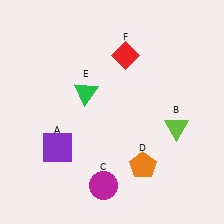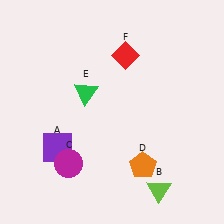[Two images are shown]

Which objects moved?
The objects that moved are: the lime triangle (B), the magenta circle (C).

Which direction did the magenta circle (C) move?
The magenta circle (C) moved left.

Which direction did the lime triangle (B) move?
The lime triangle (B) moved down.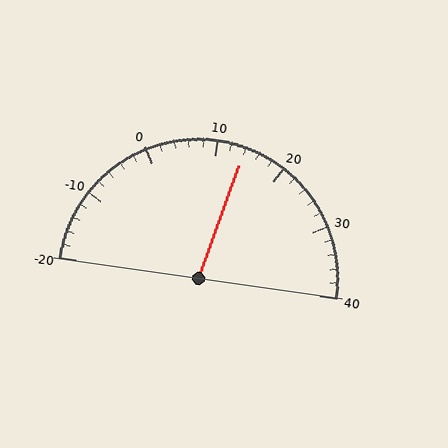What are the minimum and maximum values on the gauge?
The gauge ranges from -20 to 40.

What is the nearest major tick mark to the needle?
The nearest major tick mark is 10.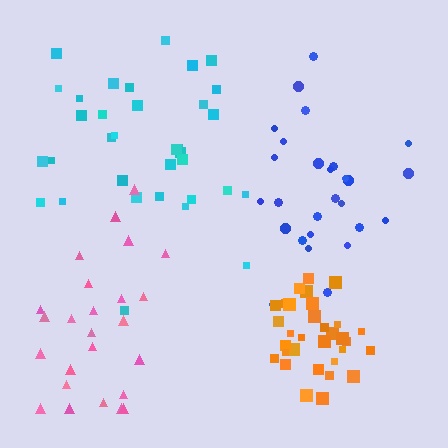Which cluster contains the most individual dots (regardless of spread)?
Cyan (35).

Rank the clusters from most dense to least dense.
orange, blue, cyan, pink.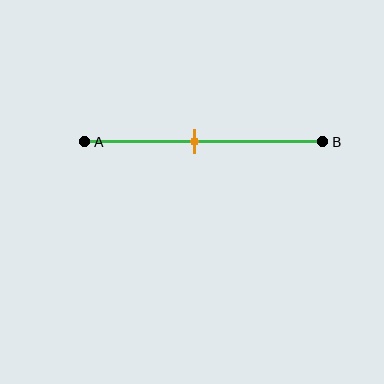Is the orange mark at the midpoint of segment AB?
No, the mark is at about 45% from A, not at the 50% midpoint.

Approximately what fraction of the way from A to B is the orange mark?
The orange mark is approximately 45% of the way from A to B.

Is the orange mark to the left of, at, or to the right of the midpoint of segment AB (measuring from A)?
The orange mark is to the left of the midpoint of segment AB.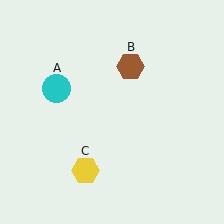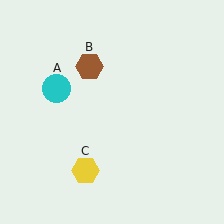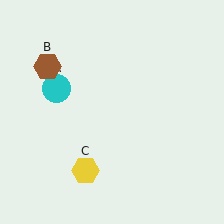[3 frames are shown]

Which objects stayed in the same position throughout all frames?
Cyan circle (object A) and yellow hexagon (object C) remained stationary.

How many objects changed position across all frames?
1 object changed position: brown hexagon (object B).